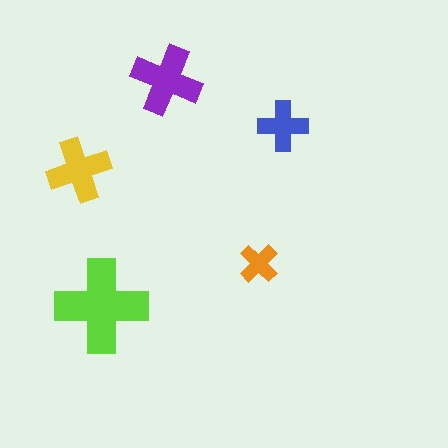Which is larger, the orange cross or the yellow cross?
The yellow one.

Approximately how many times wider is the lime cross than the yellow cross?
About 1.5 times wider.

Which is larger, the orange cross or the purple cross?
The purple one.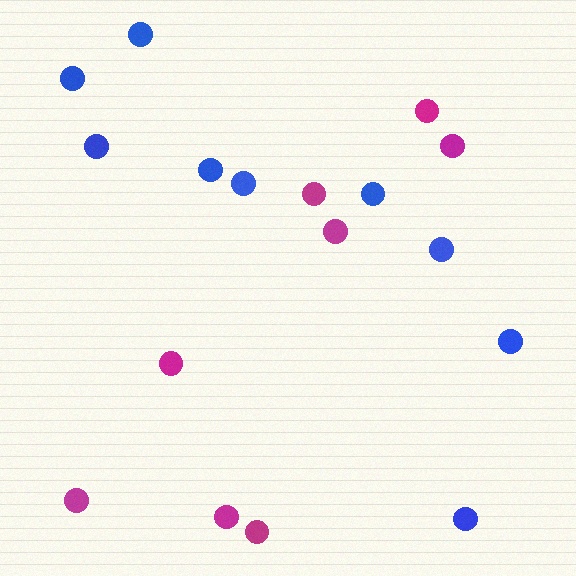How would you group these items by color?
There are 2 groups: one group of blue circles (9) and one group of magenta circles (8).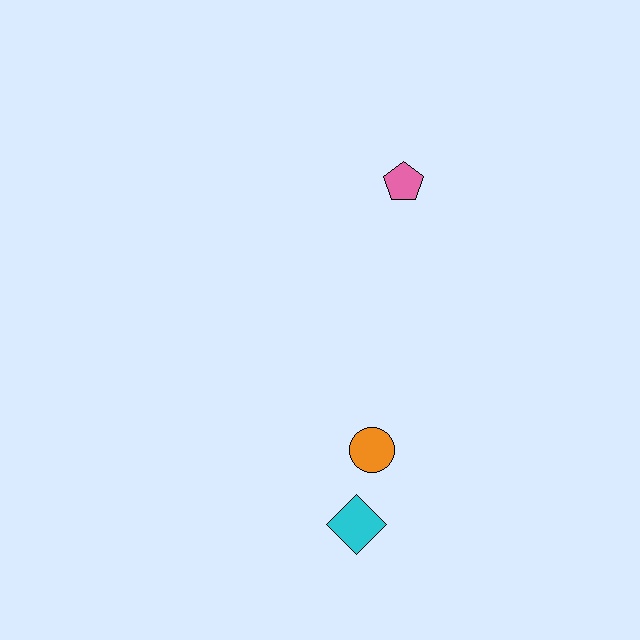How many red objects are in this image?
There are no red objects.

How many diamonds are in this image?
There is 1 diamond.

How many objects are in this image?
There are 3 objects.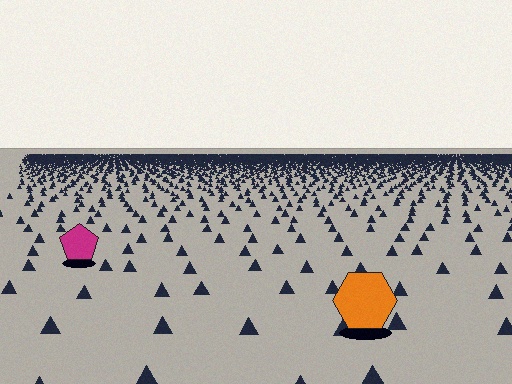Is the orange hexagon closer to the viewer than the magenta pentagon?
Yes. The orange hexagon is closer — you can tell from the texture gradient: the ground texture is coarser near it.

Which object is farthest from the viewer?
The magenta pentagon is farthest from the viewer. It appears smaller and the ground texture around it is denser.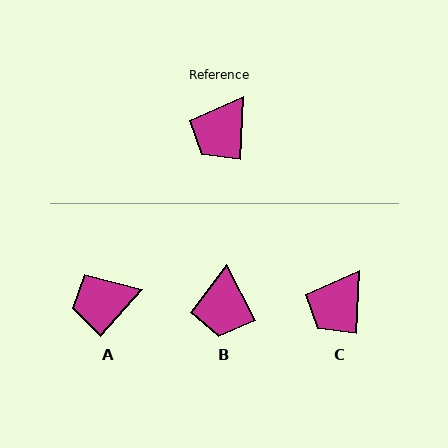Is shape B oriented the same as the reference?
No, it is off by about 30 degrees.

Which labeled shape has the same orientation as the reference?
C.